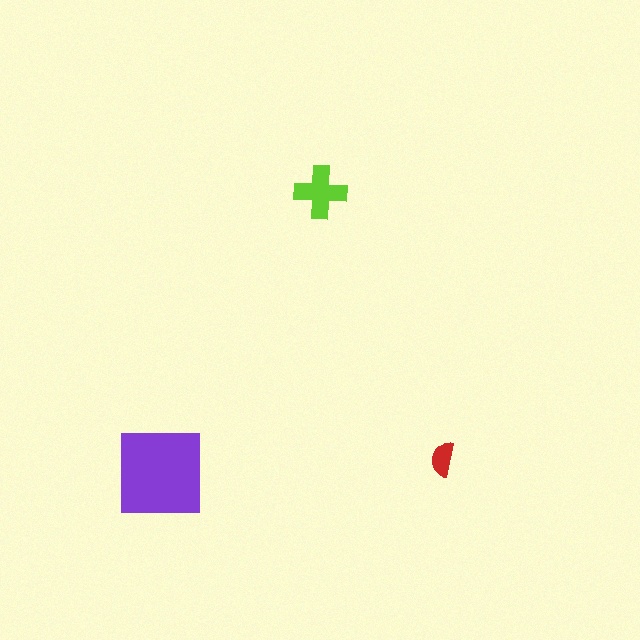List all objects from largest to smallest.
The purple square, the lime cross, the red semicircle.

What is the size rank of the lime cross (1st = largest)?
2nd.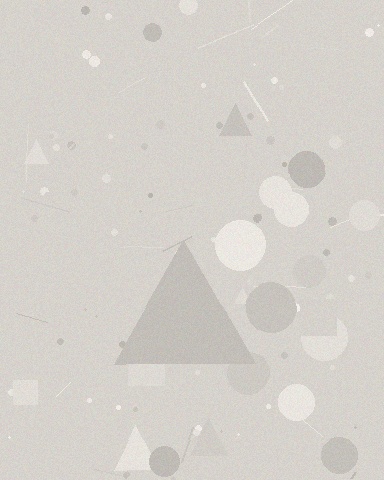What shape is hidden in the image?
A triangle is hidden in the image.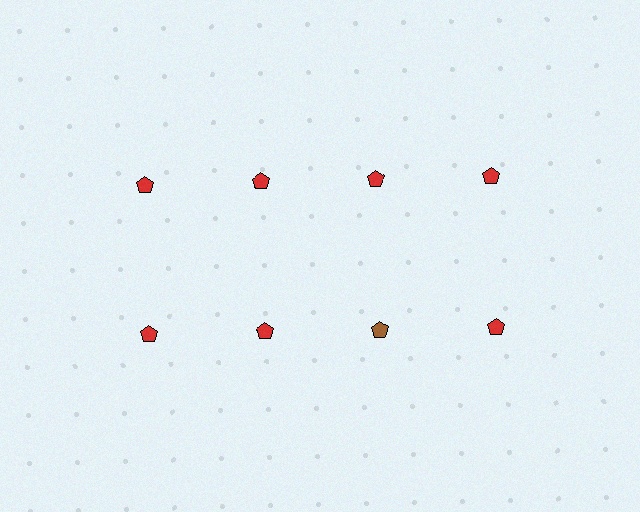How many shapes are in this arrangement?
There are 8 shapes arranged in a grid pattern.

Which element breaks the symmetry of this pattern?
The brown pentagon in the second row, center column breaks the symmetry. All other shapes are red pentagons.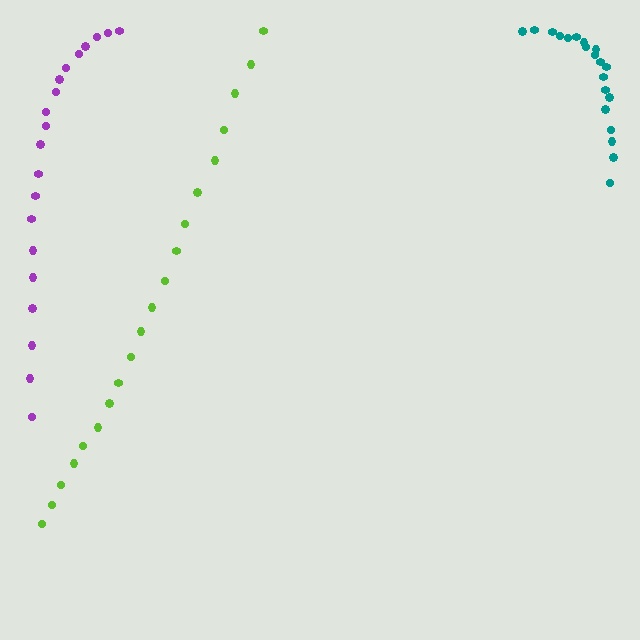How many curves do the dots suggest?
There are 3 distinct paths.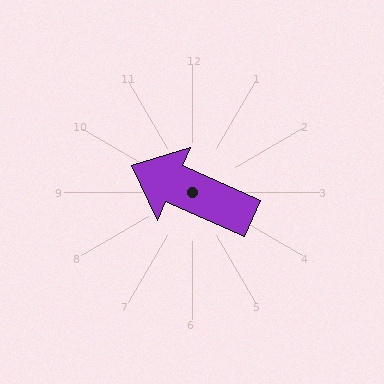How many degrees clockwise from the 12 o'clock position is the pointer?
Approximately 294 degrees.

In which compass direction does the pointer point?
Northwest.